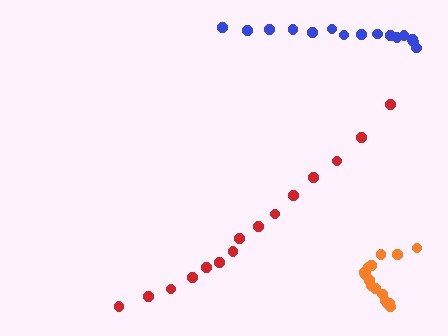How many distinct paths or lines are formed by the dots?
There are 3 distinct paths.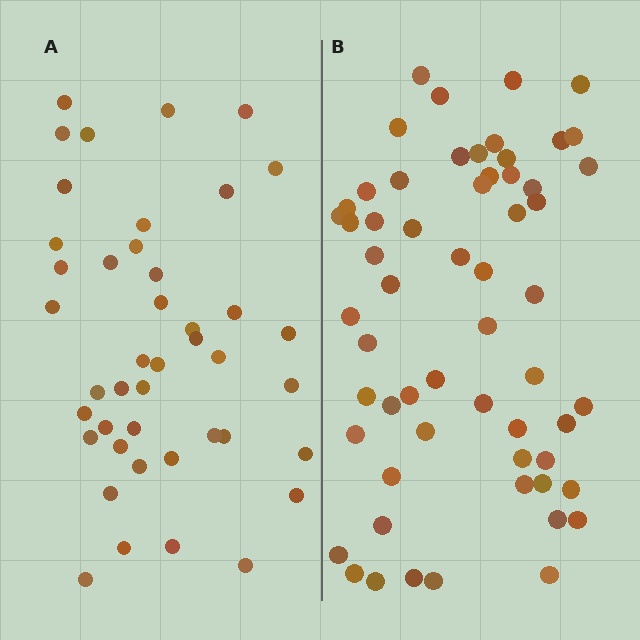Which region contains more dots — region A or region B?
Region B (the right region) has more dots.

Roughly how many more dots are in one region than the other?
Region B has approximately 15 more dots than region A.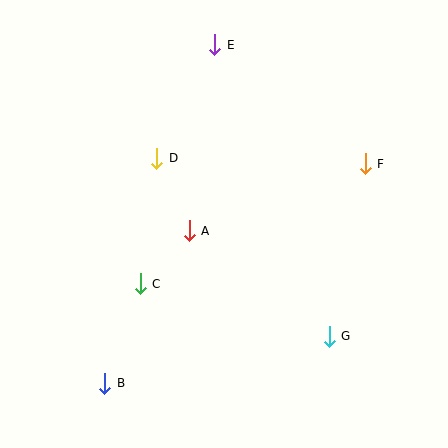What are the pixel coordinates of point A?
Point A is at (189, 231).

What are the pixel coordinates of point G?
Point G is at (329, 336).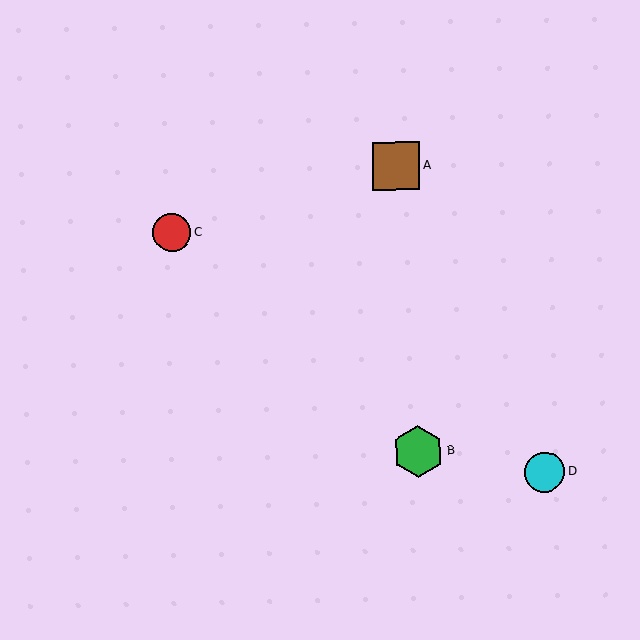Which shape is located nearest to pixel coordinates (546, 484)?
The cyan circle (labeled D) at (545, 472) is nearest to that location.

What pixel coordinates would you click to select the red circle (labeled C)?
Click at (172, 233) to select the red circle C.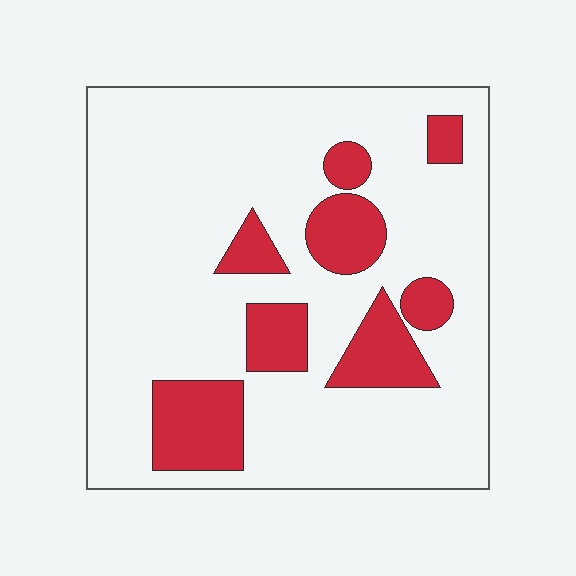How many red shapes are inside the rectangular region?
8.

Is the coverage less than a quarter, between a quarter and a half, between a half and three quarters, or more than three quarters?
Less than a quarter.